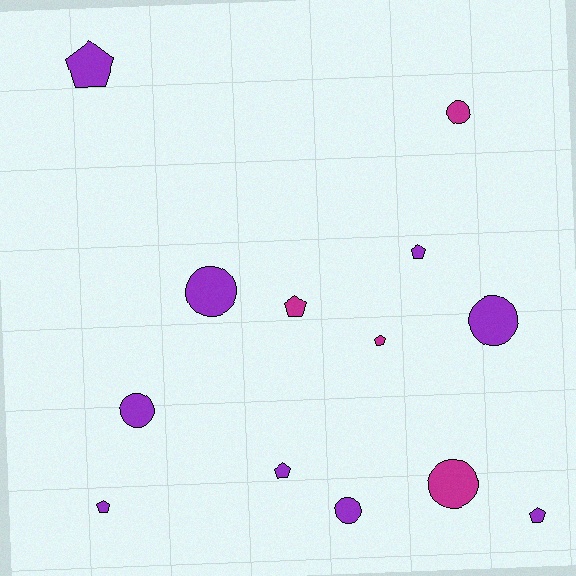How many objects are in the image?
There are 13 objects.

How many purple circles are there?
There are 4 purple circles.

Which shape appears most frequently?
Pentagon, with 7 objects.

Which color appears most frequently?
Purple, with 9 objects.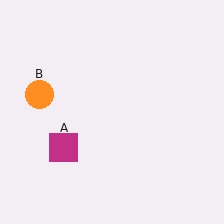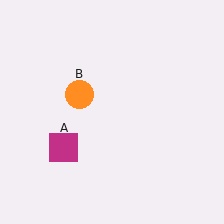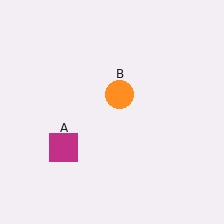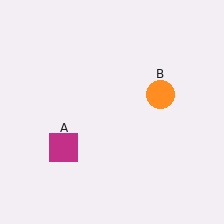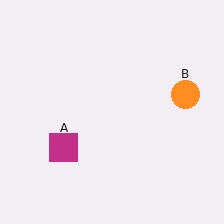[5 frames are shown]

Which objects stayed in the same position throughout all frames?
Magenta square (object A) remained stationary.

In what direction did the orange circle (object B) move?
The orange circle (object B) moved right.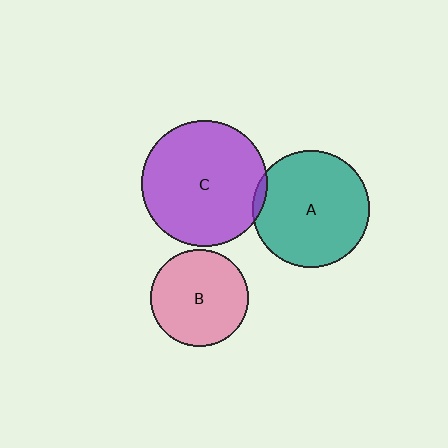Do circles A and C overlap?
Yes.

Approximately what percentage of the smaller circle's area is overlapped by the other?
Approximately 5%.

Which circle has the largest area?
Circle C (purple).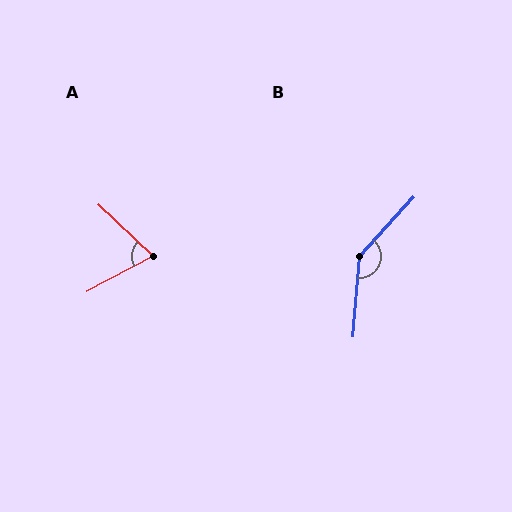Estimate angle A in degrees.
Approximately 72 degrees.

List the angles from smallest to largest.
A (72°), B (142°).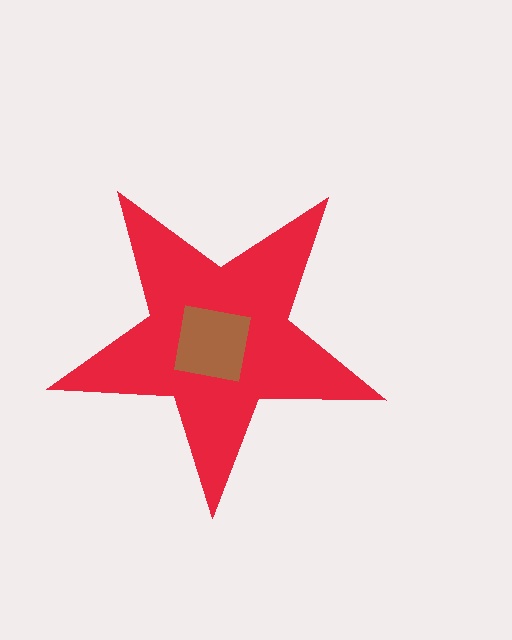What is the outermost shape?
The red star.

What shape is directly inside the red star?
The brown square.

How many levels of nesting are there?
2.